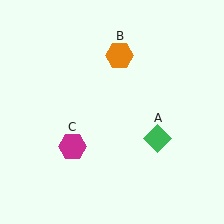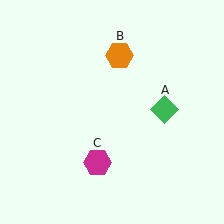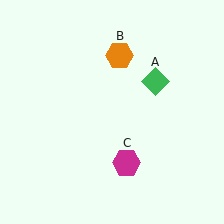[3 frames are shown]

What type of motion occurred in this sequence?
The green diamond (object A), magenta hexagon (object C) rotated counterclockwise around the center of the scene.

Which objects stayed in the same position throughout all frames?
Orange hexagon (object B) remained stationary.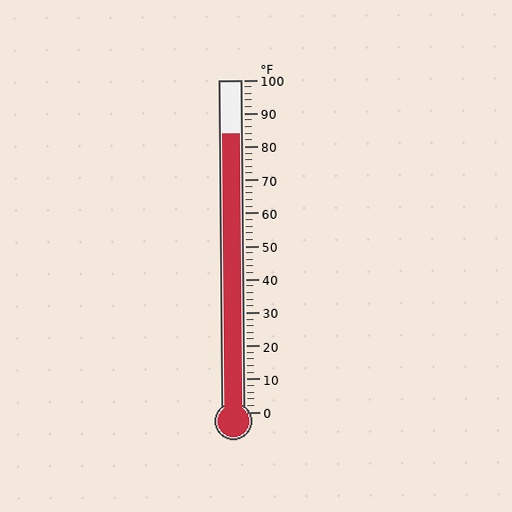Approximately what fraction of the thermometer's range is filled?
The thermometer is filled to approximately 85% of its range.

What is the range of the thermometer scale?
The thermometer scale ranges from 0°F to 100°F.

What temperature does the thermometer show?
The thermometer shows approximately 84°F.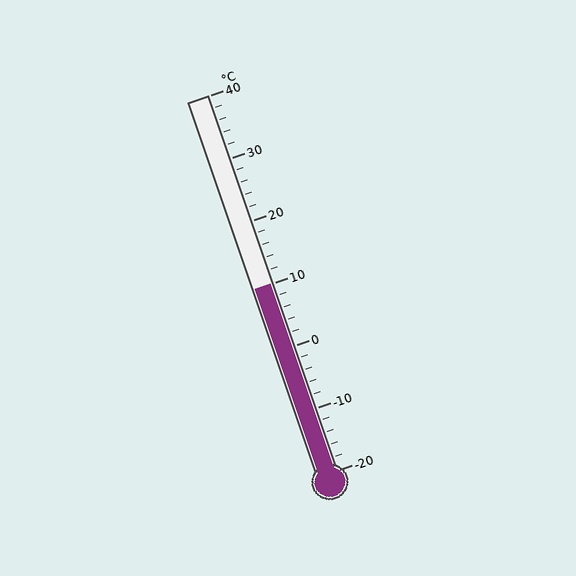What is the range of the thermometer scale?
The thermometer scale ranges from -20°C to 40°C.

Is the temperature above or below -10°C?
The temperature is above -10°C.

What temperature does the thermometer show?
The thermometer shows approximately 10°C.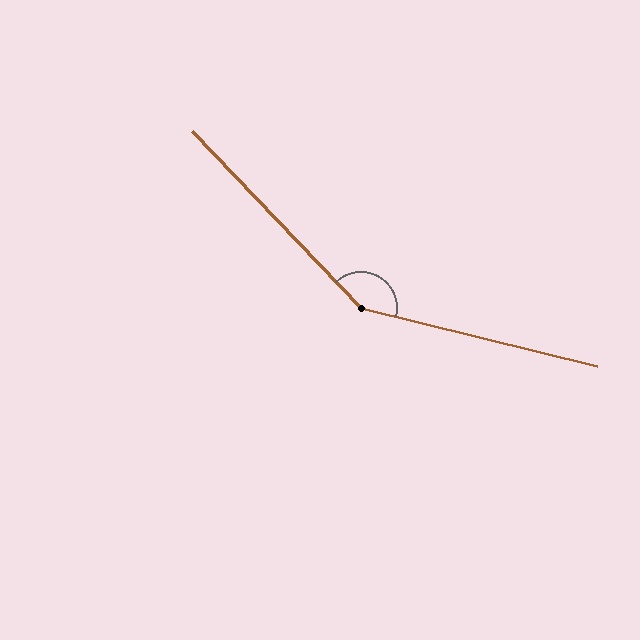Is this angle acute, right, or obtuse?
It is obtuse.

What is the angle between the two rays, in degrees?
Approximately 148 degrees.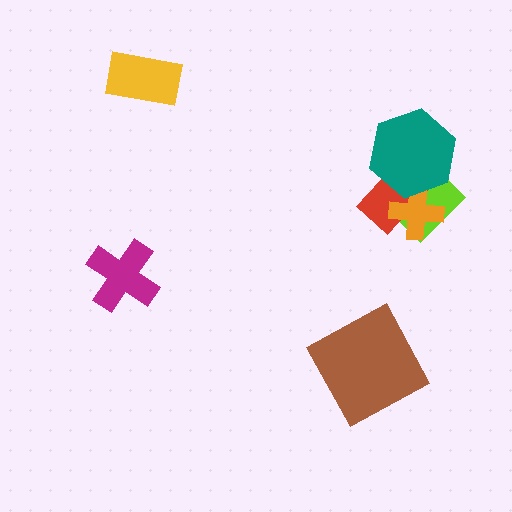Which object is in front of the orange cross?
The teal hexagon is in front of the orange cross.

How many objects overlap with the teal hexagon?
3 objects overlap with the teal hexagon.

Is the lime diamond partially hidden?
Yes, it is partially covered by another shape.